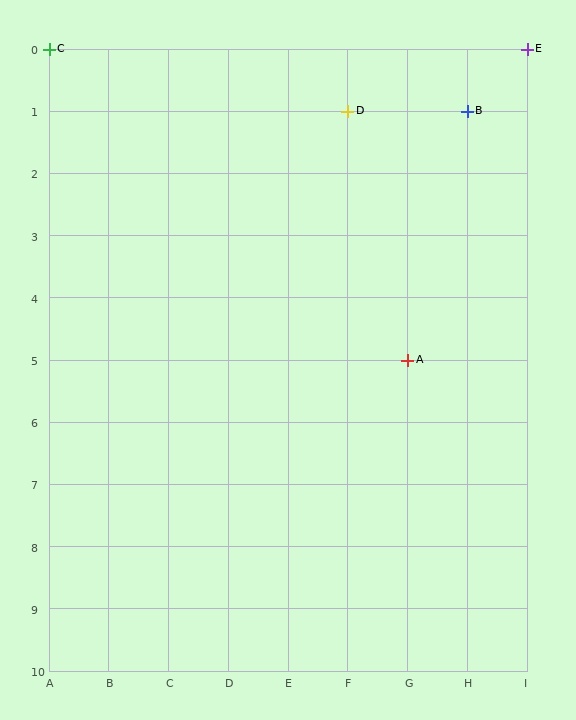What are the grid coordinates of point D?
Point D is at grid coordinates (F, 1).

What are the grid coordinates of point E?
Point E is at grid coordinates (I, 0).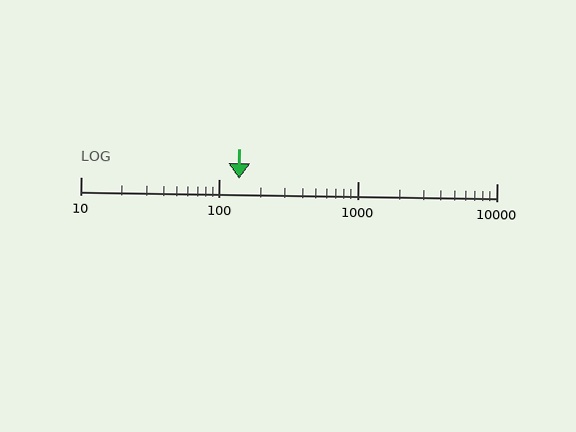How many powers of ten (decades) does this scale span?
The scale spans 3 decades, from 10 to 10000.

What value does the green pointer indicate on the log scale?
The pointer indicates approximately 140.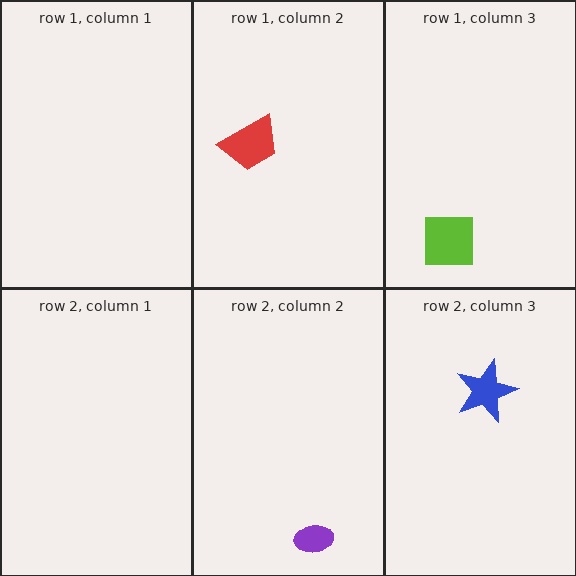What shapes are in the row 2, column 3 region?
The blue star.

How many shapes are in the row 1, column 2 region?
1.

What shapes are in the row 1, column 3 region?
The lime square.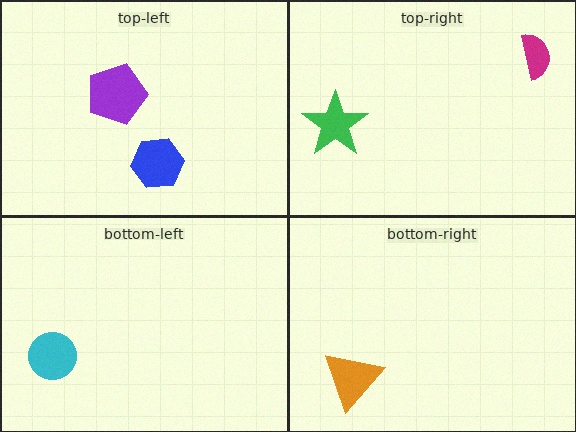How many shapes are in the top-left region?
2.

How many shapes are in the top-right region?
2.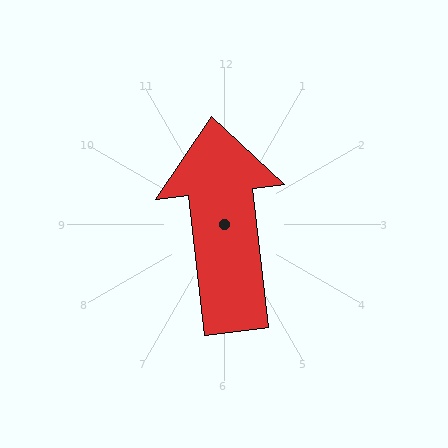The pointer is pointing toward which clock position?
Roughly 12 o'clock.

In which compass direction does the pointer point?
North.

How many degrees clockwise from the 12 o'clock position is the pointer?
Approximately 353 degrees.